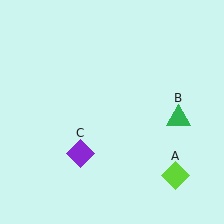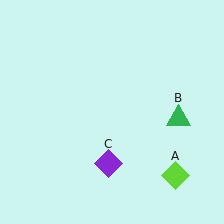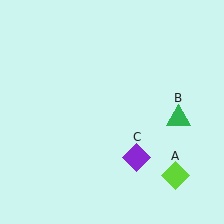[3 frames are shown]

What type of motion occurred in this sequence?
The purple diamond (object C) rotated counterclockwise around the center of the scene.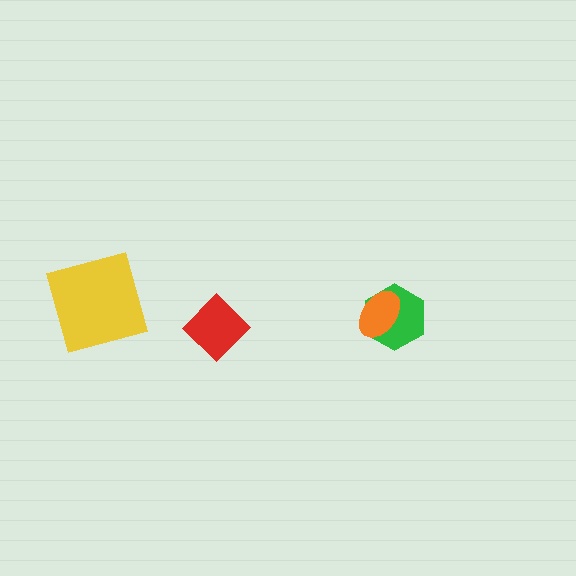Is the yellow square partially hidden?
No, no other shape covers it.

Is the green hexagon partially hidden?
Yes, it is partially covered by another shape.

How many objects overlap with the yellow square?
0 objects overlap with the yellow square.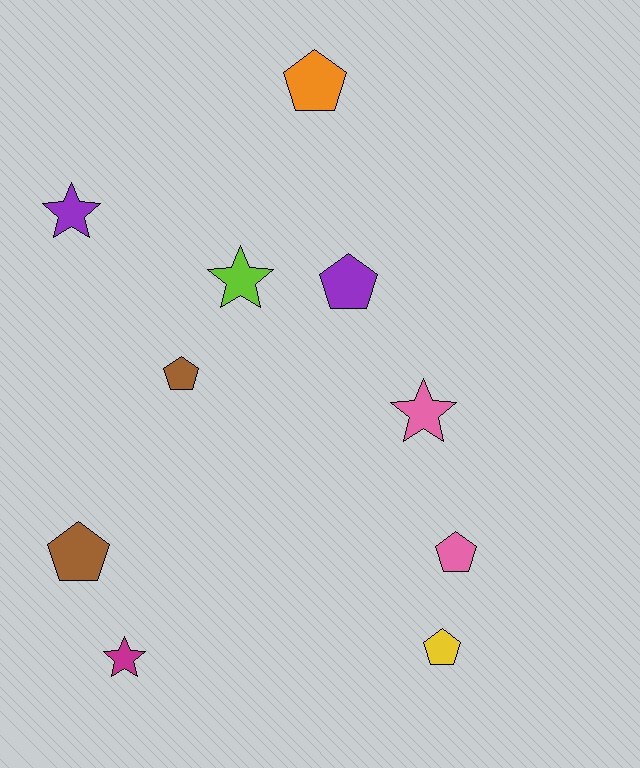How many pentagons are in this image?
There are 6 pentagons.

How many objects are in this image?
There are 10 objects.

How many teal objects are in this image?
There are no teal objects.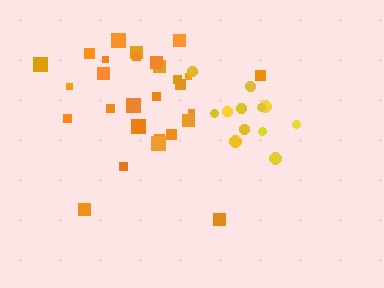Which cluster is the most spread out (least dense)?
Orange.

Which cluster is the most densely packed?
Yellow.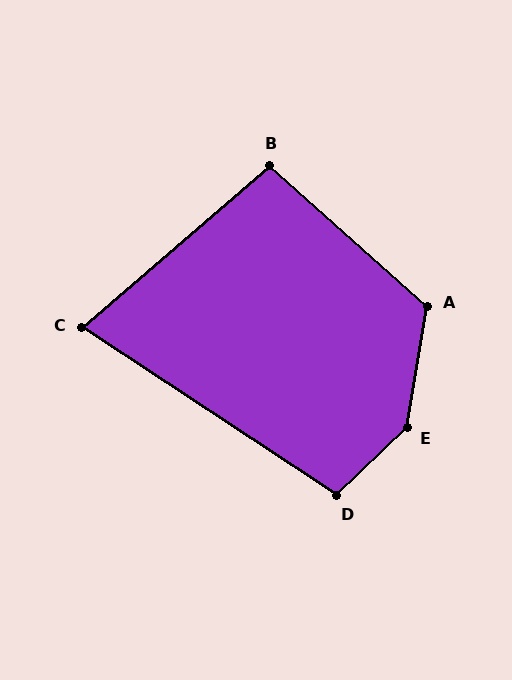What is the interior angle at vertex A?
Approximately 122 degrees (obtuse).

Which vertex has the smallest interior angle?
C, at approximately 74 degrees.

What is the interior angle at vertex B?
Approximately 97 degrees (obtuse).